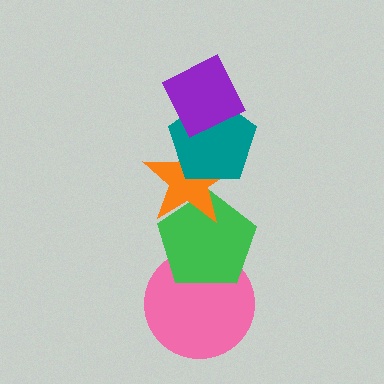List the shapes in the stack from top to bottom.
From top to bottom: the purple diamond, the teal pentagon, the orange star, the green pentagon, the pink circle.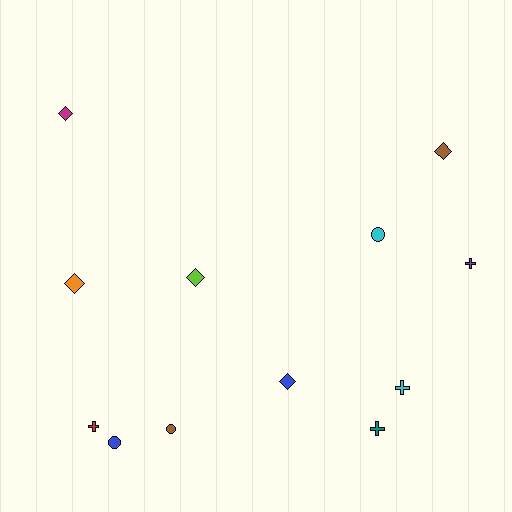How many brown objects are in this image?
There are 2 brown objects.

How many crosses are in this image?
There are 4 crosses.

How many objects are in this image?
There are 12 objects.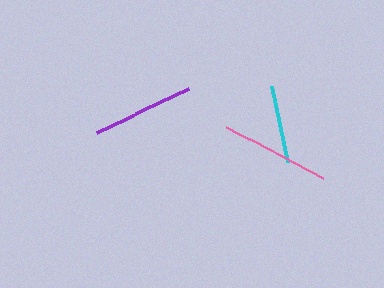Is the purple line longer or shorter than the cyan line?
The purple line is longer than the cyan line.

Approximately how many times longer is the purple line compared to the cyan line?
The purple line is approximately 1.3 times the length of the cyan line.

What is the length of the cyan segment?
The cyan segment is approximately 77 pixels long.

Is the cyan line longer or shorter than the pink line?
The pink line is longer than the cyan line.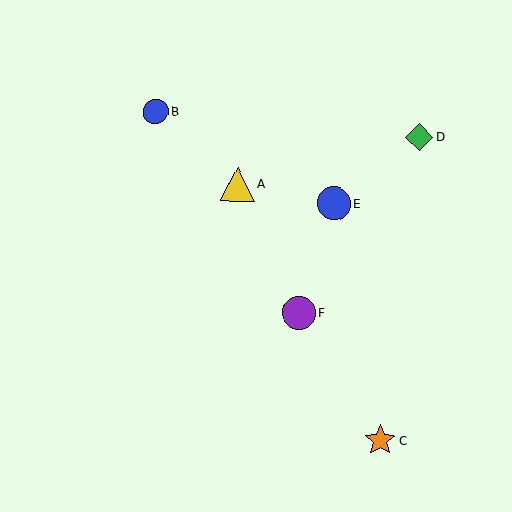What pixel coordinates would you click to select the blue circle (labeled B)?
Click at (156, 111) to select the blue circle B.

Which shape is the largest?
The yellow triangle (labeled A) is the largest.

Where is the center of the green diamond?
The center of the green diamond is at (419, 137).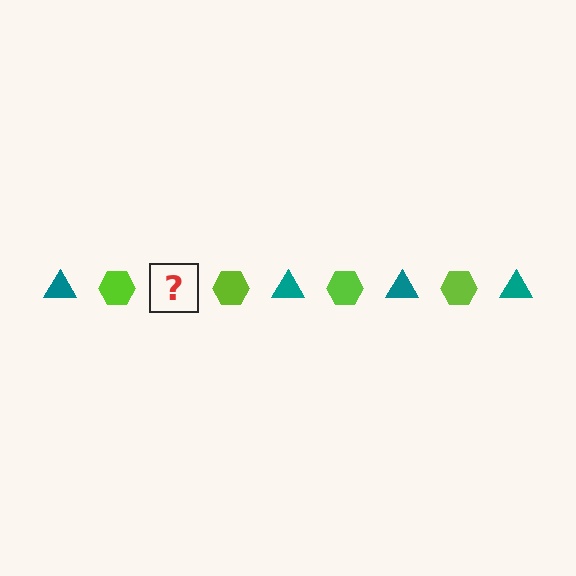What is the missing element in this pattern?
The missing element is a teal triangle.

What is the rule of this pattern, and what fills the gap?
The rule is that the pattern alternates between teal triangle and lime hexagon. The gap should be filled with a teal triangle.